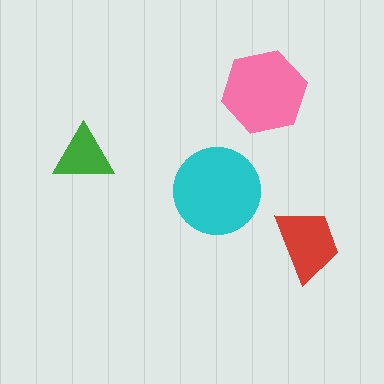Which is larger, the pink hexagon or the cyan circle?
The cyan circle.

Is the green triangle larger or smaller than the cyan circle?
Smaller.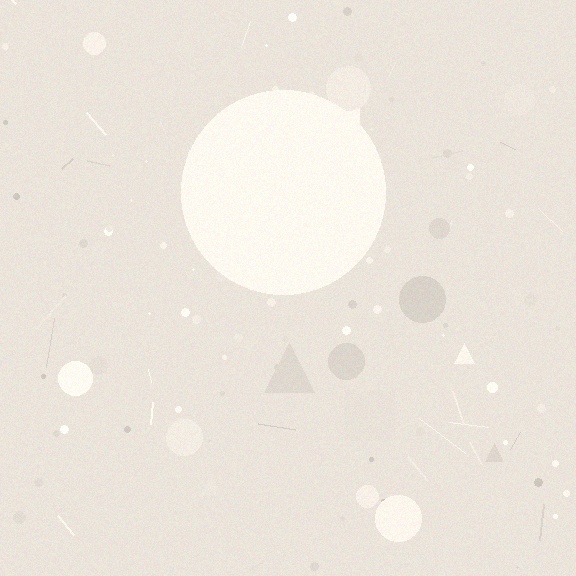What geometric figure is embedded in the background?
A circle is embedded in the background.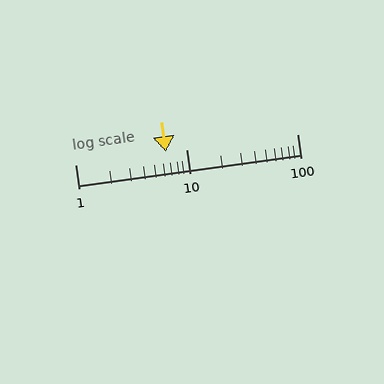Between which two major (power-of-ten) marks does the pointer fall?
The pointer is between 1 and 10.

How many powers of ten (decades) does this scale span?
The scale spans 2 decades, from 1 to 100.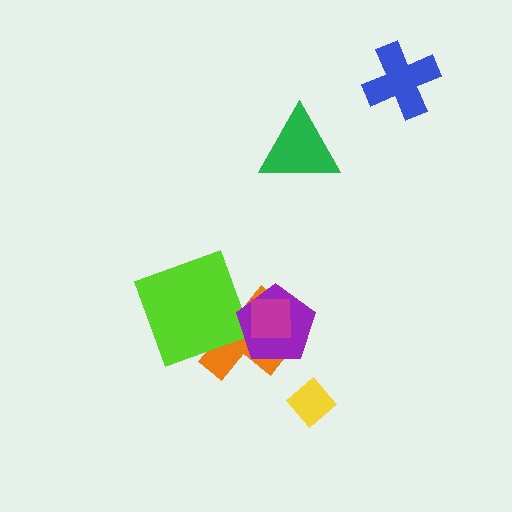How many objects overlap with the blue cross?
0 objects overlap with the blue cross.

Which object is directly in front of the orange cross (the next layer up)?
The lime square is directly in front of the orange cross.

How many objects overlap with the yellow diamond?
0 objects overlap with the yellow diamond.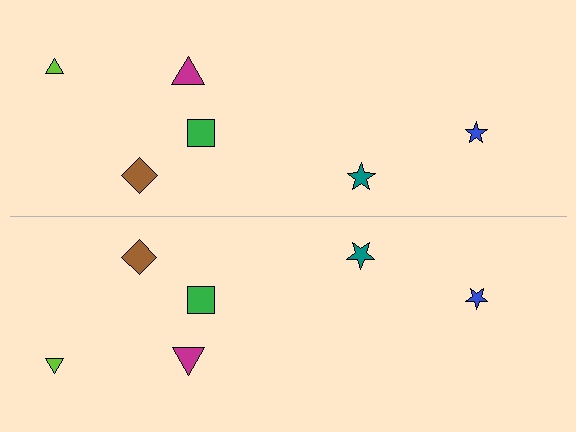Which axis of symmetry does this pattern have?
The pattern has a horizontal axis of symmetry running through the center of the image.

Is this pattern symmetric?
Yes, this pattern has bilateral (reflection) symmetry.